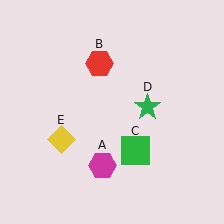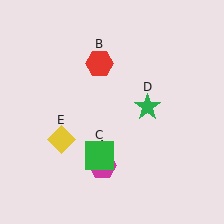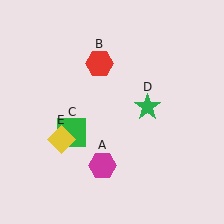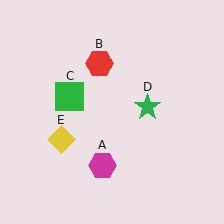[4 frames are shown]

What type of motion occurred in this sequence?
The green square (object C) rotated clockwise around the center of the scene.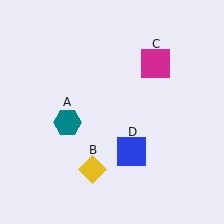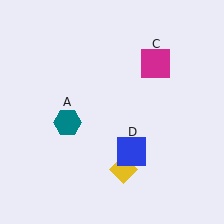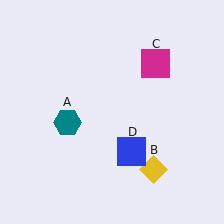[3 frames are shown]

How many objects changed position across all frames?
1 object changed position: yellow diamond (object B).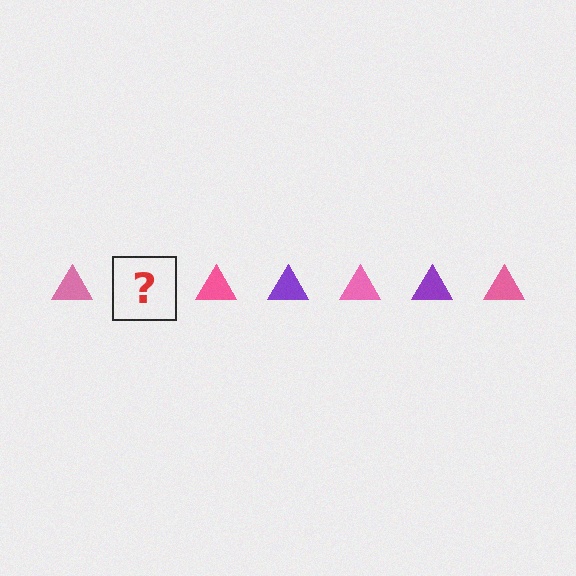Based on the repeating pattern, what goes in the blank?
The blank should be a purple triangle.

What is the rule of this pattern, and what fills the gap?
The rule is that the pattern cycles through pink, purple triangles. The gap should be filled with a purple triangle.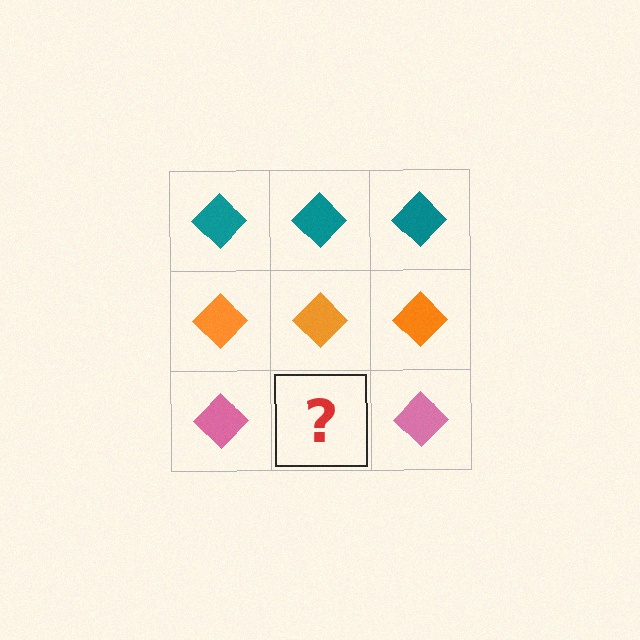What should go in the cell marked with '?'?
The missing cell should contain a pink diamond.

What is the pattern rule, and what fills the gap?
The rule is that each row has a consistent color. The gap should be filled with a pink diamond.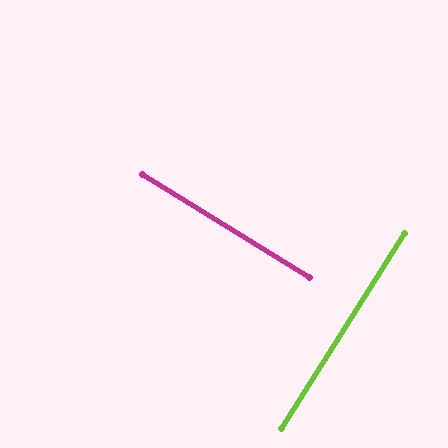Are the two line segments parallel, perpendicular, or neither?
Perpendicular — they meet at approximately 89°.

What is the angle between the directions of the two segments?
Approximately 89 degrees.